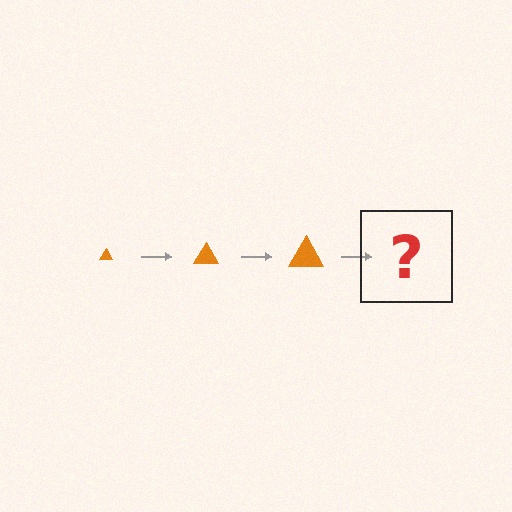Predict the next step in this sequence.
The next step is an orange triangle, larger than the previous one.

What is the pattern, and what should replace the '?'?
The pattern is that the triangle gets progressively larger each step. The '?' should be an orange triangle, larger than the previous one.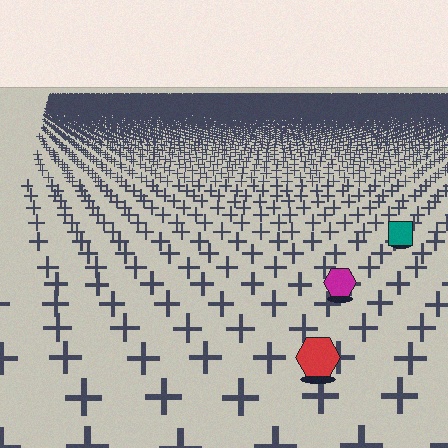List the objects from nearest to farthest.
From nearest to farthest: the red hexagon, the magenta hexagon, the teal square.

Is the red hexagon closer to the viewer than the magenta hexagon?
Yes. The red hexagon is closer — you can tell from the texture gradient: the ground texture is coarser near it.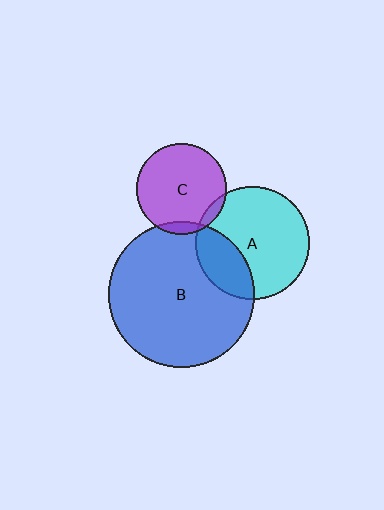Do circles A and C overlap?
Yes.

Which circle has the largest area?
Circle B (blue).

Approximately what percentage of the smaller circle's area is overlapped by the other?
Approximately 5%.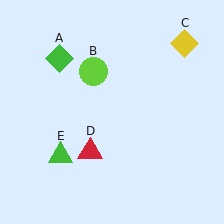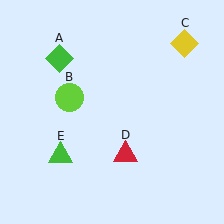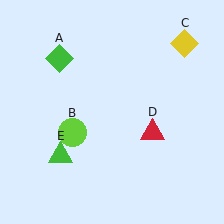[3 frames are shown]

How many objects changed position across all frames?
2 objects changed position: lime circle (object B), red triangle (object D).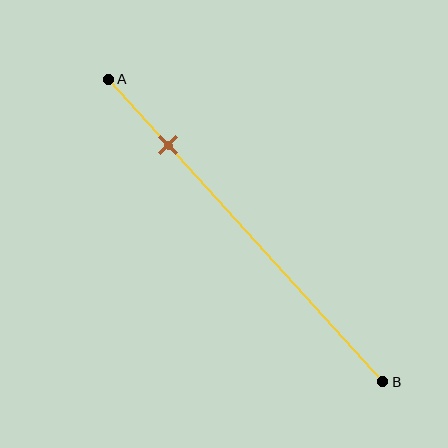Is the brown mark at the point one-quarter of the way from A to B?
No, the mark is at about 20% from A, not at the 25% one-quarter point.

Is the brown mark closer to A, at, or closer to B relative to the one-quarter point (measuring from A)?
The brown mark is closer to point A than the one-quarter point of segment AB.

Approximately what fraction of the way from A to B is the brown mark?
The brown mark is approximately 20% of the way from A to B.